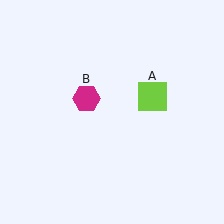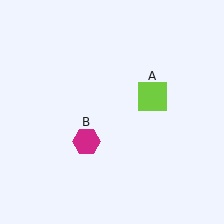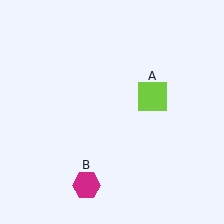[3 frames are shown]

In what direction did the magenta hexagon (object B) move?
The magenta hexagon (object B) moved down.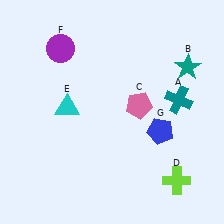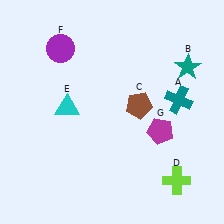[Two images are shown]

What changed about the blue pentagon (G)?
In Image 1, G is blue. In Image 2, it changed to magenta.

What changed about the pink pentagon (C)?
In Image 1, C is pink. In Image 2, it changed to brown.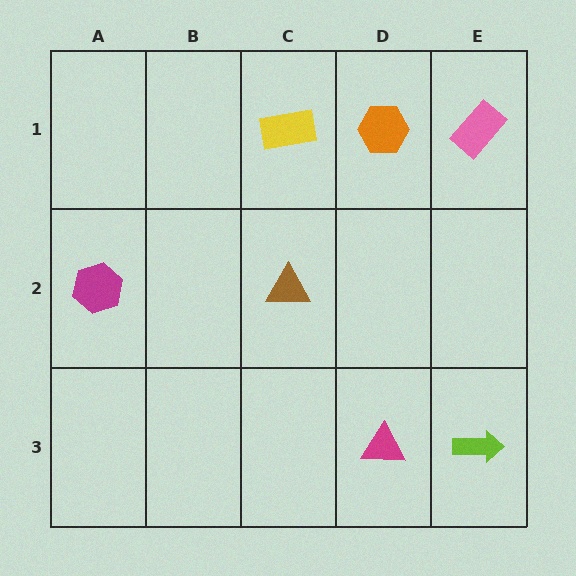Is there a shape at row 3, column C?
No, that cell is empty.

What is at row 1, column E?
A pink rectangle.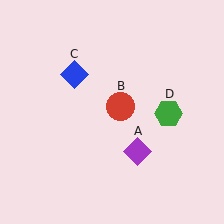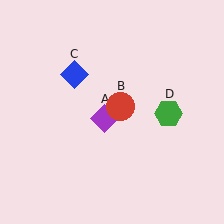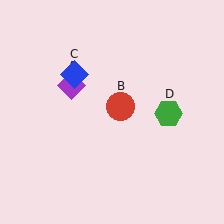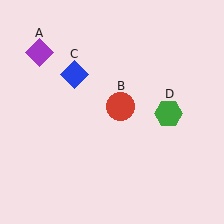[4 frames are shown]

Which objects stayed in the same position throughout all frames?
Red circle (object B) and blue diamond (object C) and green hexagon (object D) remained stationary.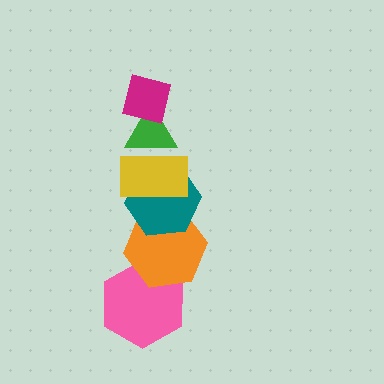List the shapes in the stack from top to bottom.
From top to bottom: the magenta square, the green triangle, the yellow rectangle, the teal hexagon, the orange hexagon, the pink hexagon.